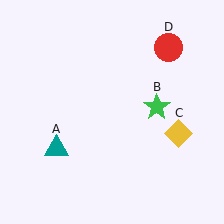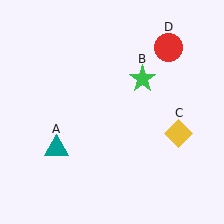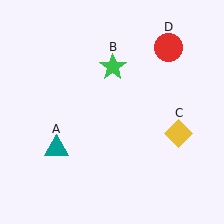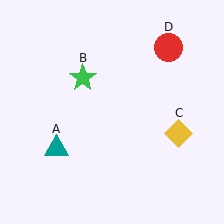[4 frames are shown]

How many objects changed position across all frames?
1 object changed position: green star (object B).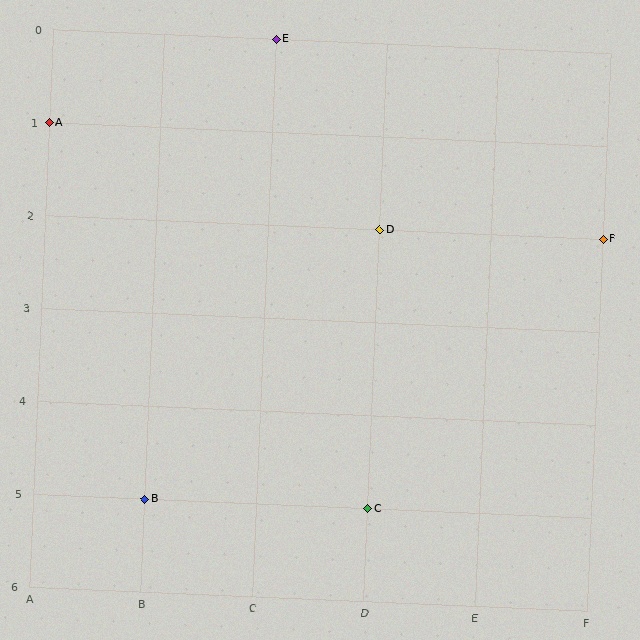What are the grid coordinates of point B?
Point B is at grid coordinates (B, 5).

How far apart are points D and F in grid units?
Points D and F are 2 columns apart.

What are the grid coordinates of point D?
Point D is at grid coordinates (D, 2).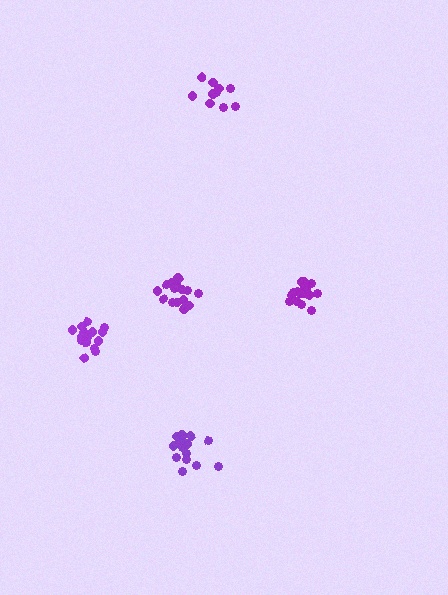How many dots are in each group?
Group 1: 17 dots, Group 2: 16 dots, Group 3: 15 dots, Group 4: 16 dots, Group 5: 11 dots (75 total).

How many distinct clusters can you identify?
There are 5 distinct clusters.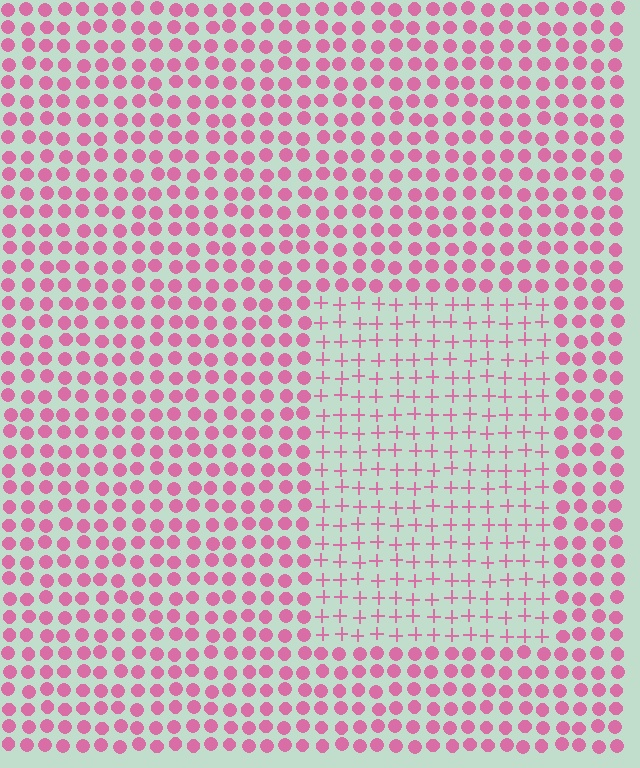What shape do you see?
I see a rectangle.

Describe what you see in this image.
The image is filled with small pink elements arranged in a uniform grid. A rectangle-shaped region contains plus signs, while the surrounding area contains circles. The boundary is defined purely by the change in element shape.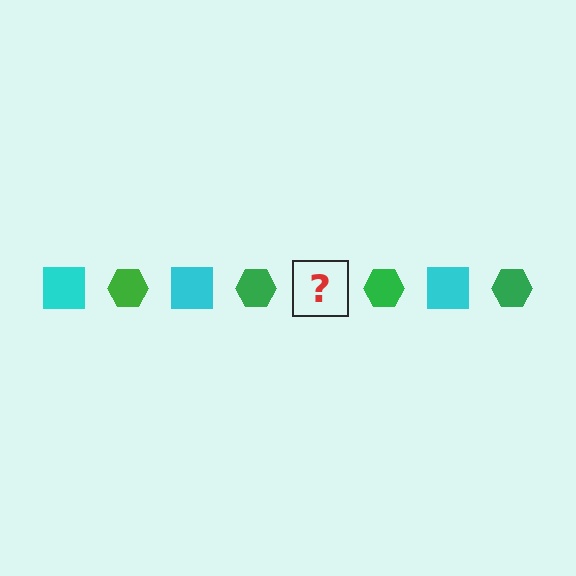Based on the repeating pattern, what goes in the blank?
The blank should be a cyan square.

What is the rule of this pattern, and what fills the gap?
The rule is that the pattern alternates between cyan square and green hexagon. The gap should be filled with a cyan square.